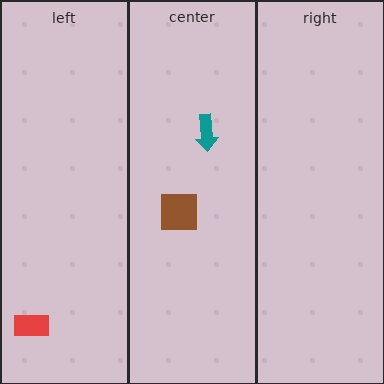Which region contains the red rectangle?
The left region.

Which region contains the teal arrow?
The center region.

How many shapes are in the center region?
2.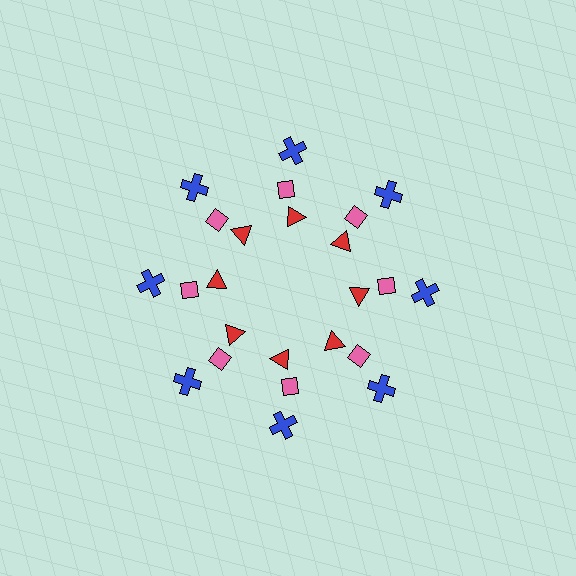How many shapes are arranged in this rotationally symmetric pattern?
There are 24 shapes, arranged in 8 groups of 3.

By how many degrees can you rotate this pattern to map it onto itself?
The pattern maps onto itself every 45 degrees of rotation.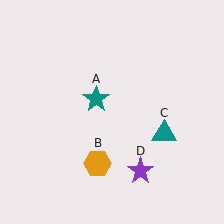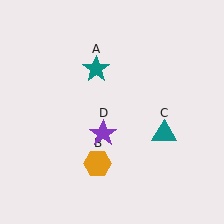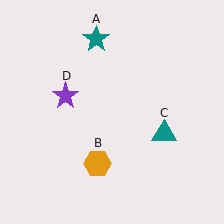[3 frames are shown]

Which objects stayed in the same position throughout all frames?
Orange hexagon (object B) and teal triangle (object C) remained stationary.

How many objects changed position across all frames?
2 objects changed position: teal star (object A), purple star (object D).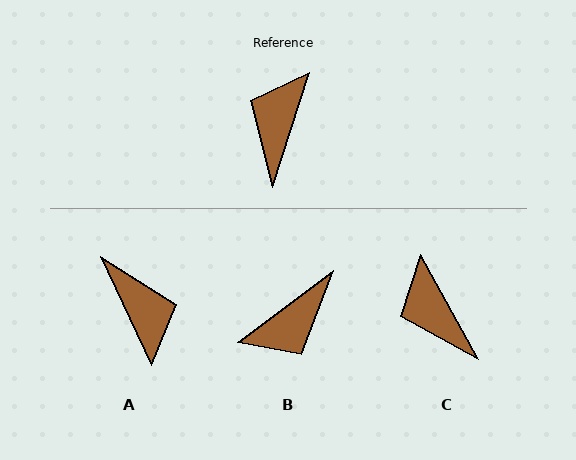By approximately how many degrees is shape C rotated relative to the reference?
Approximately 47 degrees counter-clockwise.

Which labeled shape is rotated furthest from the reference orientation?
B, about 144 degrees away.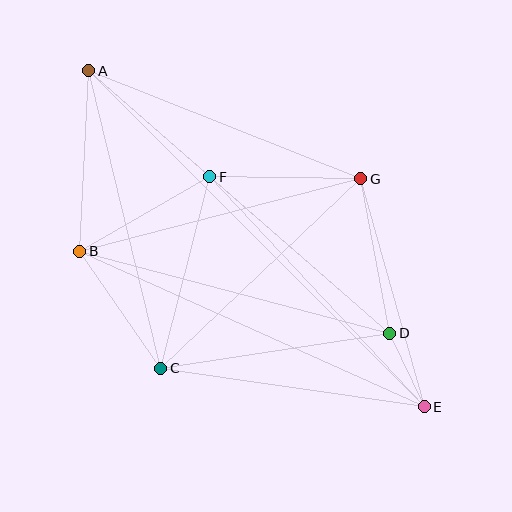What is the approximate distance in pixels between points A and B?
The distance between A and B is approximately 181 pixels.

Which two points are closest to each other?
Points D and E are closest to each other.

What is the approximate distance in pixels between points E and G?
The distance between E and G is approximately 237 pixels.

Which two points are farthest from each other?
Points A and E are farthest from each other.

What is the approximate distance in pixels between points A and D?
The distance between A and D is approximately 399 pixels.